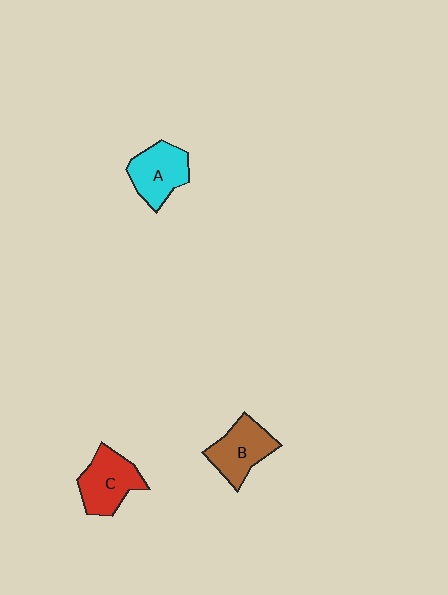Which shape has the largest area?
Shape C (red).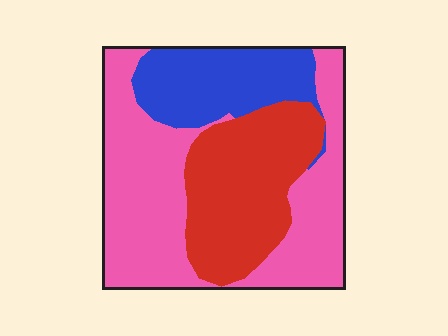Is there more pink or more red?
Pink.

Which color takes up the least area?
Blue, at roughly 20%.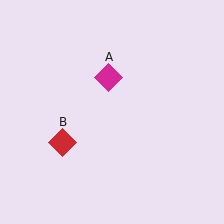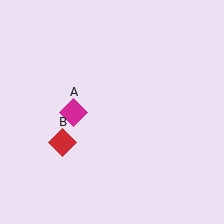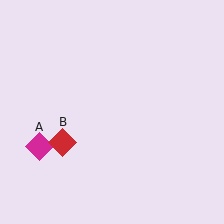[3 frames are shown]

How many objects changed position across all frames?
1 object changed position: magenta diamond (object A).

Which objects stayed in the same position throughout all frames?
Red diamond (object B) remained stationary.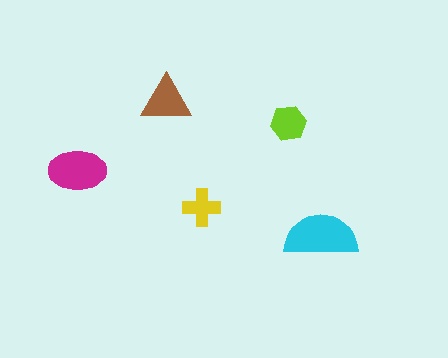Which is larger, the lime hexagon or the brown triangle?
The brown triangle.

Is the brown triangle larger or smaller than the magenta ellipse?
Smaller.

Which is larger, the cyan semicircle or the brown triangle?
The cyan semicircle.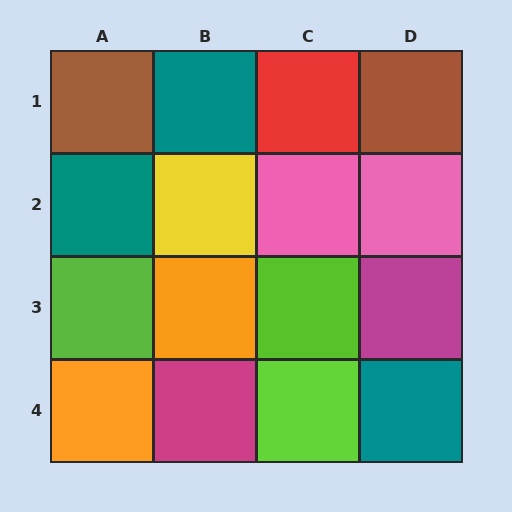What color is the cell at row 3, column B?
Orange.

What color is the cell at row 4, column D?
Teal.